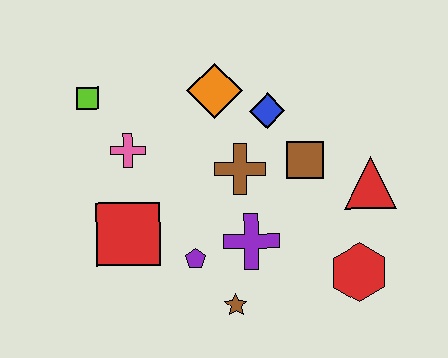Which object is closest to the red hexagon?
The red triangle is closest to the red hexagon.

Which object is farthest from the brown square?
The lime square is farthest from the brown square.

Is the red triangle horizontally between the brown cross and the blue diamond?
No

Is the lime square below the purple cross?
No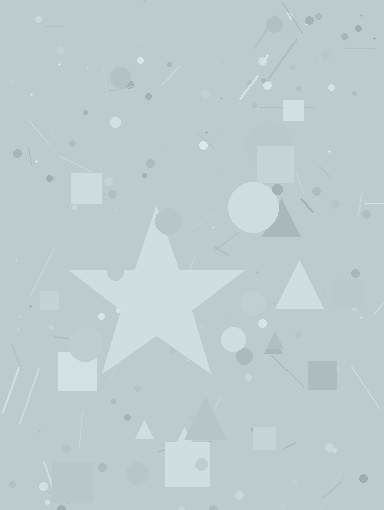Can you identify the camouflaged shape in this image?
The camouflaged shape is a star.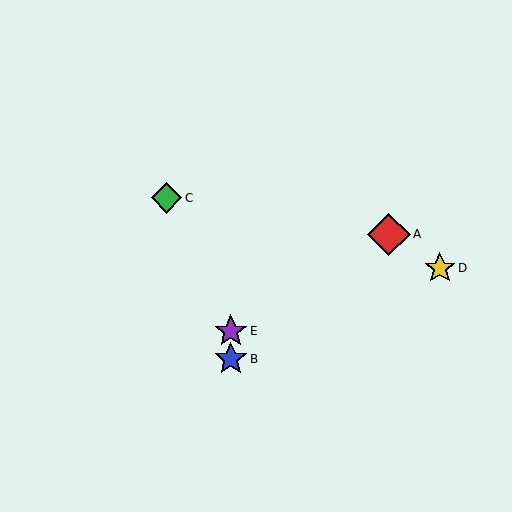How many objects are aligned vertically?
2 objects (B, E) are aligned vertically.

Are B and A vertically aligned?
No, B is at x≈231 and A is at x≈389.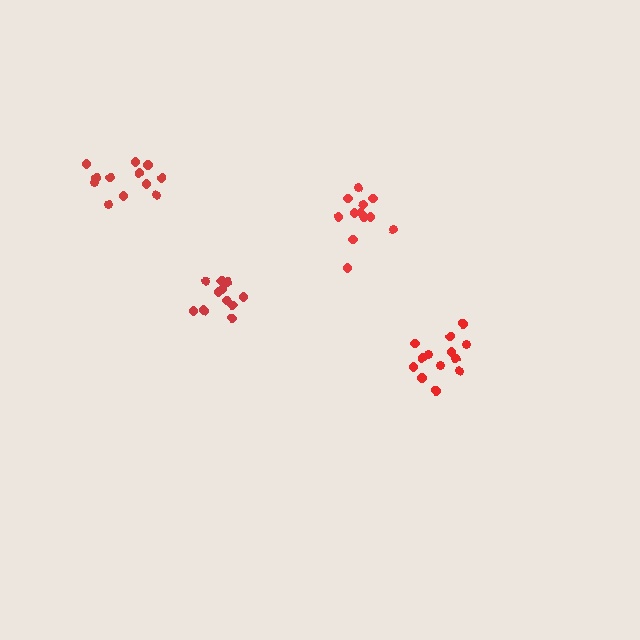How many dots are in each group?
Group 1: 12 dots, Group 2: 11 dots, Group 3: 13 dots, Group 4: 12 dots (48 total).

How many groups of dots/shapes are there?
There are 4 groups.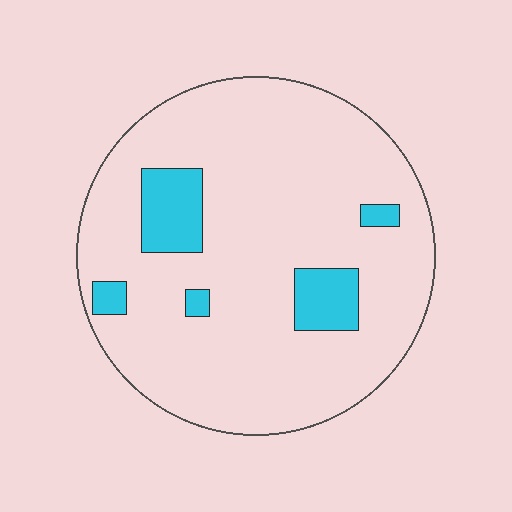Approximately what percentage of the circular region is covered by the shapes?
Approximately 10%.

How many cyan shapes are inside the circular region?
5.